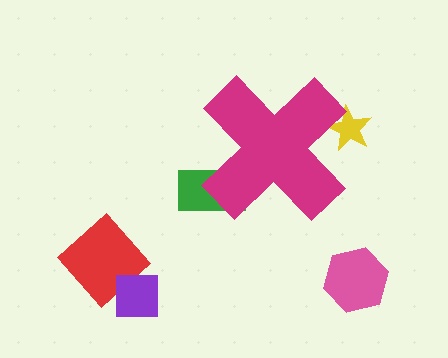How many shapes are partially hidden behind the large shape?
2 shapes are partially hidden.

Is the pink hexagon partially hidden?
No, the pink hexagon is fully visible.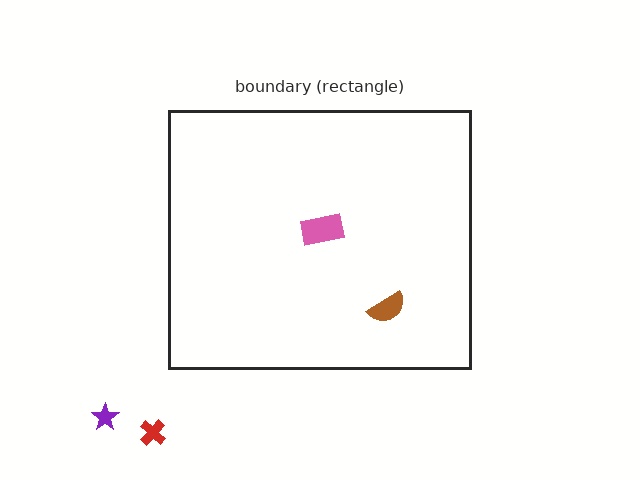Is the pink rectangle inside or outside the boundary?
Inside.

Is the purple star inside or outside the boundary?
Outside.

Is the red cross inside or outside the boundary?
Outside.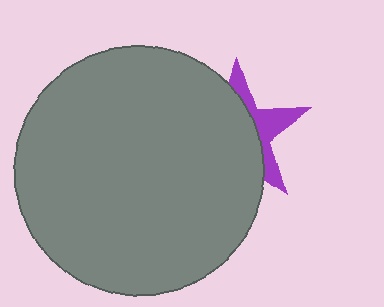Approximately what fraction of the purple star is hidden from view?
Roughly 67% of the purple star is hidden behind the gray circle.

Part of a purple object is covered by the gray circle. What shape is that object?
It is a star.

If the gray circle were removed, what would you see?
You would see the complete purple star.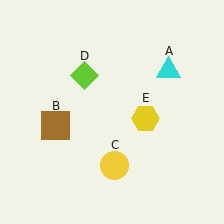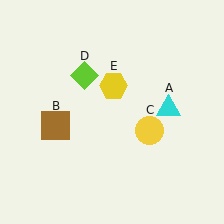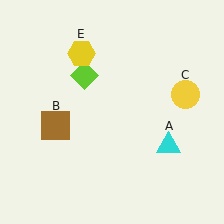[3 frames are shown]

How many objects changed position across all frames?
3 objects changed position: cyan triangle (object A), yellow circle (object C), yellow hexagon (object E).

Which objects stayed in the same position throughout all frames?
Brown square (object B) and lime diamond (object D) remained stationary.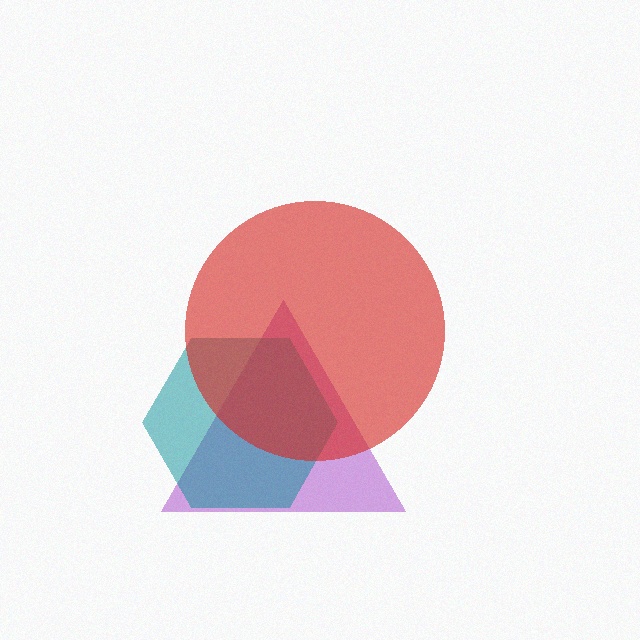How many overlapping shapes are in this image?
There are 3 overlapping shapes in the image.